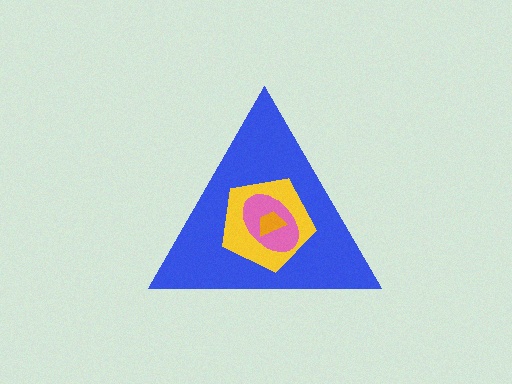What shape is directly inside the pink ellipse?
The orange trapezoid.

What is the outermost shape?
The blue triangle.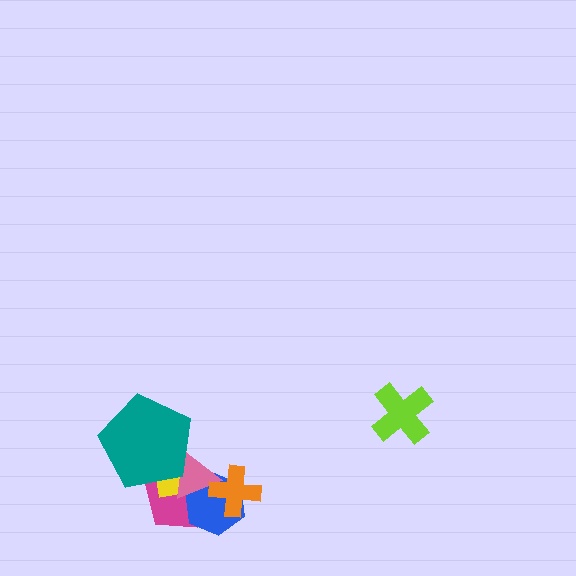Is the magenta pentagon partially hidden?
Yes, it is partially covered by another shape.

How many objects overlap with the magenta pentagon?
4 objects overlap with the magenta pentagon.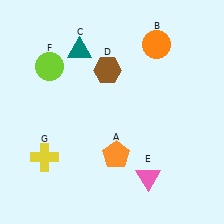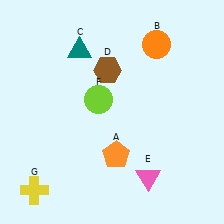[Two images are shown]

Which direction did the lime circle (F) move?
The lime circle (F) moved right.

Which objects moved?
The objects that moved are: the lime circle (F), the yellow cross (G).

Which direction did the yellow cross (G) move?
The yellow cross (G) moved down.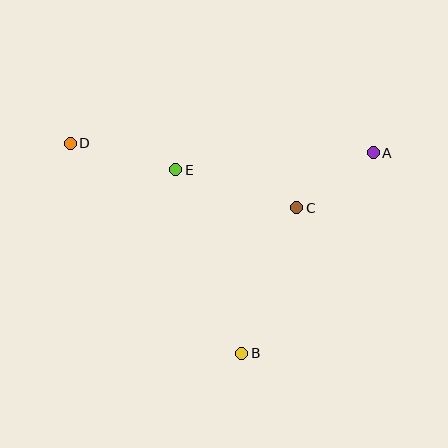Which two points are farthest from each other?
Points A and D are farthest from each other.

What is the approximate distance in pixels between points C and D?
The distance between C and D is approximately 236 pixels.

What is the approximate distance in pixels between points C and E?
The distance between C and E is approximately 127 pixels.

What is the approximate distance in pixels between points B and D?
The distance between B and D is approximately 271 pixels.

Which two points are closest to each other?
Points A and C are closest to each other.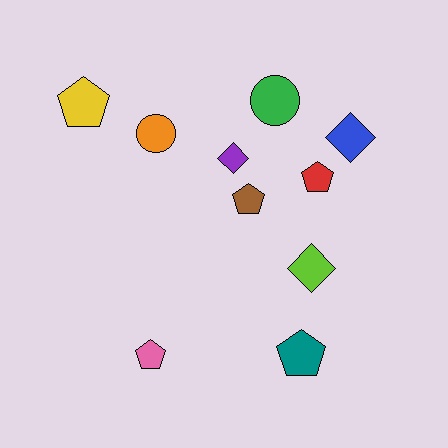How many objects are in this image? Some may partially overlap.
There are 10 objects.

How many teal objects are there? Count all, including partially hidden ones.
There is 1 teal object.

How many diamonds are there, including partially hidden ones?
There are 3 diamonds.